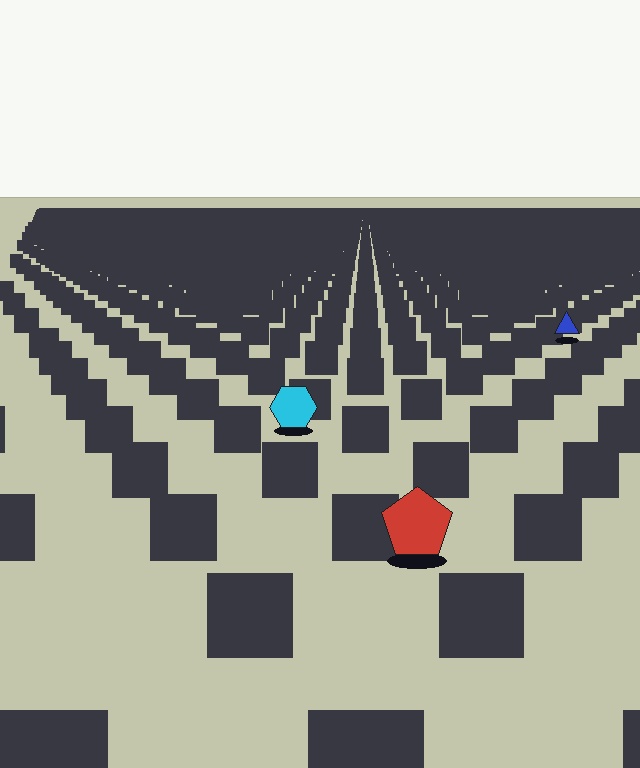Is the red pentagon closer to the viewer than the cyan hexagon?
Yes. The red pentagon is closer — you can tell from the texture gradient: the ground texture is coarser near it.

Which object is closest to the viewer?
The red pentagon is closest. The texture marks near it are larger and more spread out.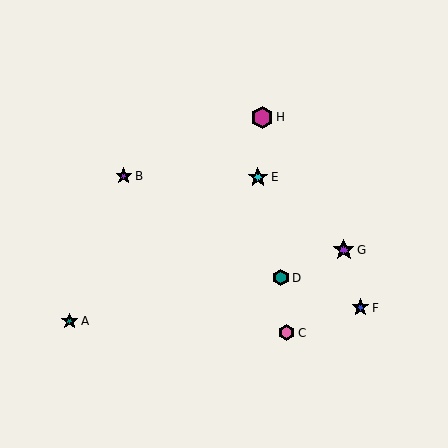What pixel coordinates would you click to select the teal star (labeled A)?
Click at (70, 321) to select the teal star A.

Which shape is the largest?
The magenta hexagon (labeled H) is the largest.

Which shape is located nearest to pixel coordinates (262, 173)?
The cyan star (labeled E) at (258, 177) is nearest to that location.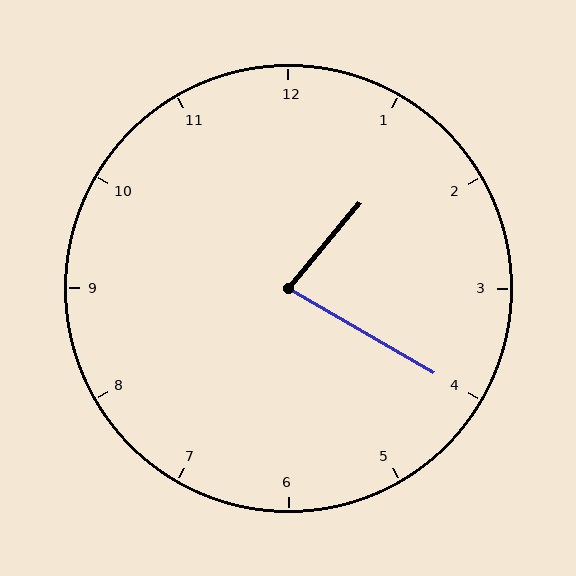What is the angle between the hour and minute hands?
Approximately 80 degrees.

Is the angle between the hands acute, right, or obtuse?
It is acute.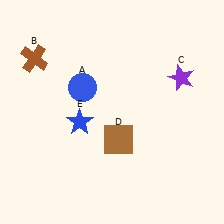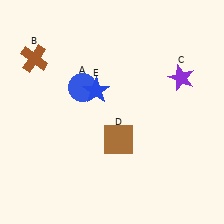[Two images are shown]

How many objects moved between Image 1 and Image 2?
1 object moved between the two images.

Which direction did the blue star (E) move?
The blue star (E) moved up.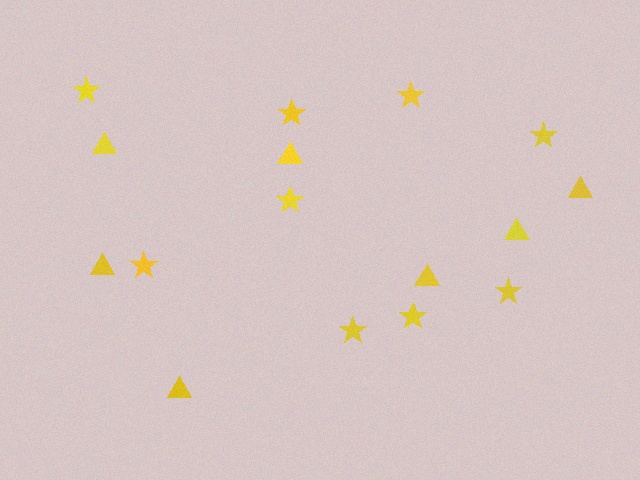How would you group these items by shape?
There are 2 groups: one group of triangles (7) and one group of stars (9).